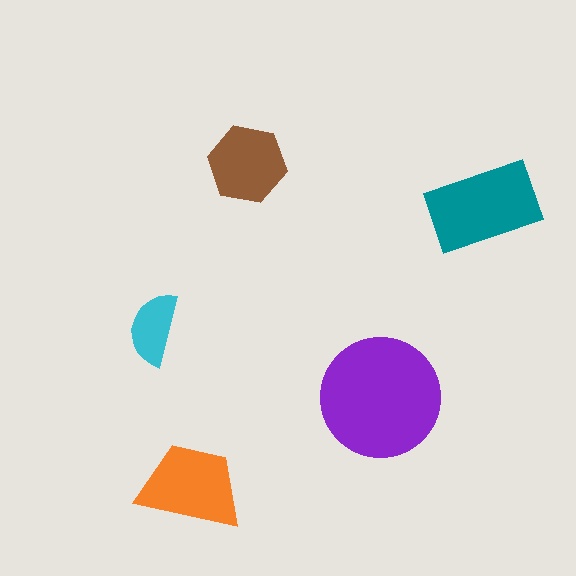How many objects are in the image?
There are 5 objects in the image.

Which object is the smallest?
The cyan semicircle.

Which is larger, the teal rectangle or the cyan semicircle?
The teal rectangle.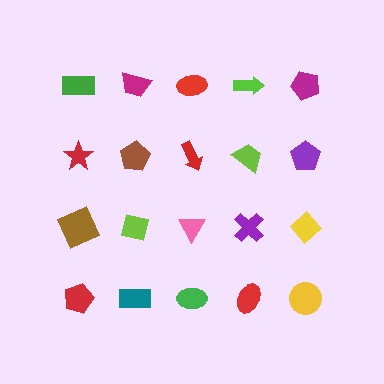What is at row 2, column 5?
A purple pentagon.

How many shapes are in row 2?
5 shapes.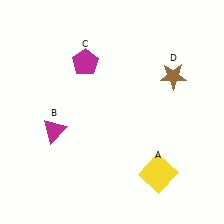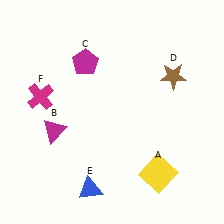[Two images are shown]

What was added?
A blue triangle (E), a magenta cross (F) were added in Image 2.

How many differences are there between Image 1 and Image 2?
There are 2 differences between the two images.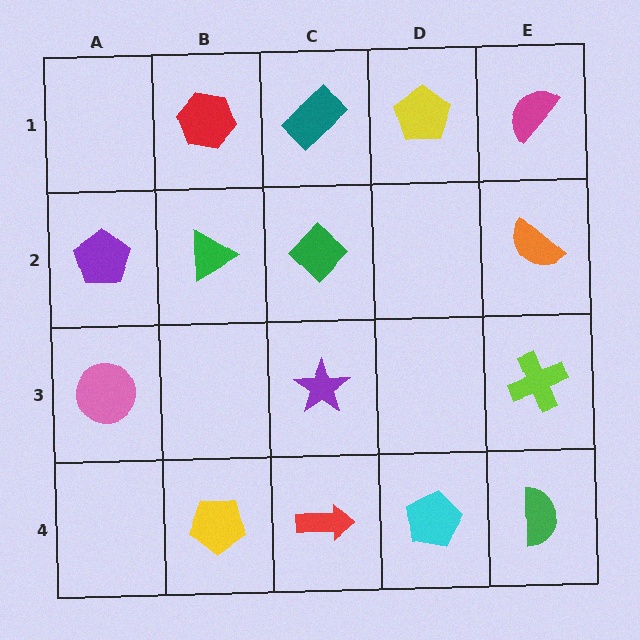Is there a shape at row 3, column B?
No, that cell is empty.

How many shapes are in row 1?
4 shapes.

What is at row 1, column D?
A yellow pentagon.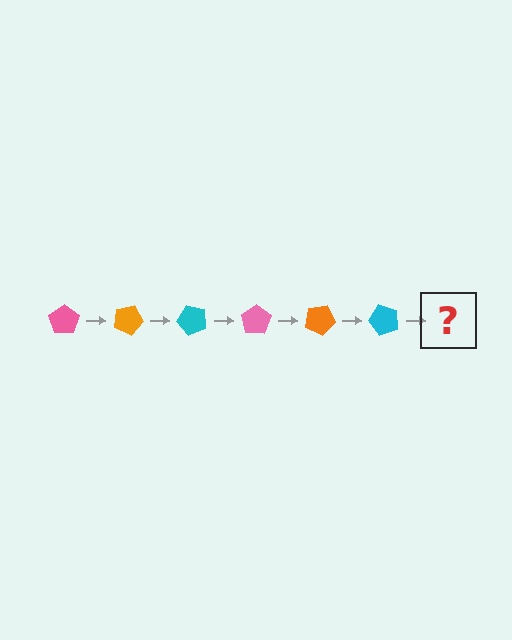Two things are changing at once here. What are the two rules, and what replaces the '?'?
The two rules are that it rotates 25 degrees each step and the color cycles through pink, orange, and cyan. The '?' should be a pink pentagon, rotated 150 degrees from the start.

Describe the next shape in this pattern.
It should be a pink pentagon, rotated 150 degrees from the start.